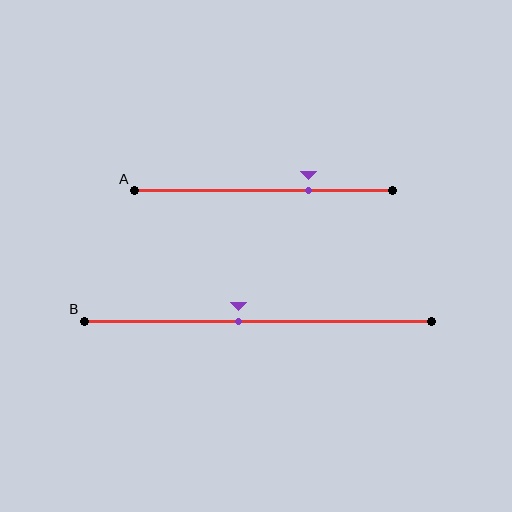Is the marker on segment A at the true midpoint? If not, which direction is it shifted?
No, the marker on segment A is shifted to the right by about 18% of the segment length.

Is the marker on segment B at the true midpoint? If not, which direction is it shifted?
No, the marker on segment B is shifted to the left by about 5% of the segment length.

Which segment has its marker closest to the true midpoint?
Segment B has its marker closest to the true midpoint.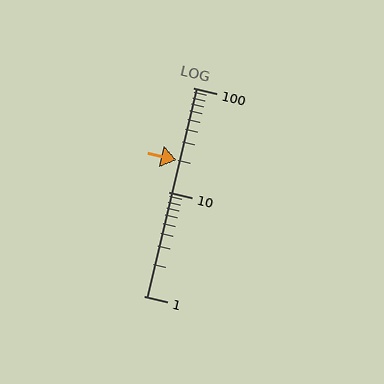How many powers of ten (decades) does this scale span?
The scale spans 2 decades, from 1 to 100.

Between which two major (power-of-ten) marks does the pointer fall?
The pointer is between 10 and 100.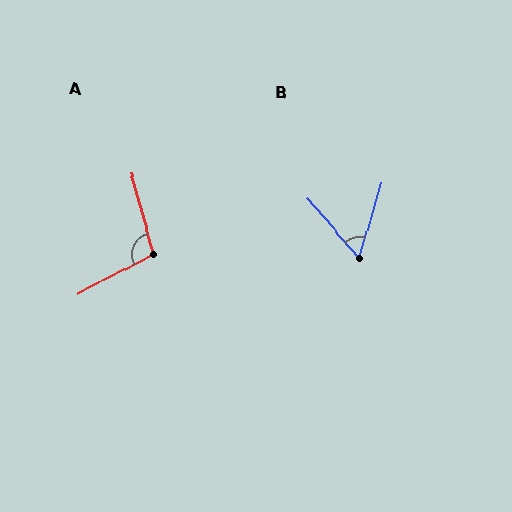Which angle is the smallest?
B, at approximately 58 degrees.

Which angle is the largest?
A, at approximately 102 degrees.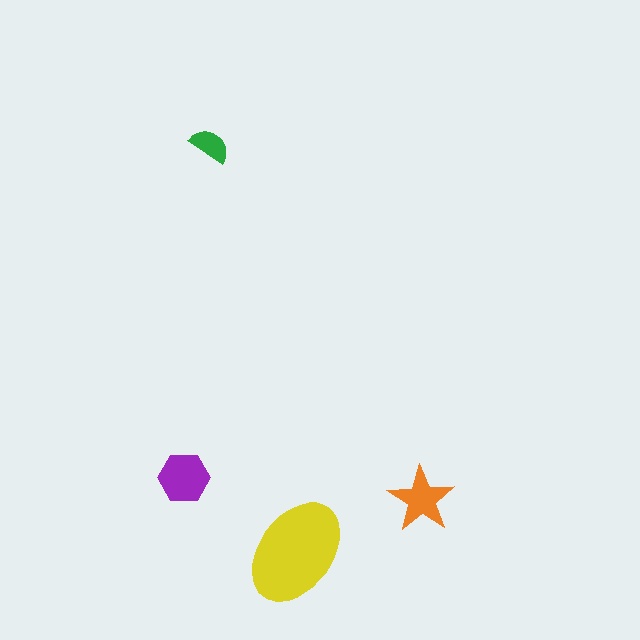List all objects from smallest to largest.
The green semicircle, the orange star, the purple hexagon, the yellow ellipse.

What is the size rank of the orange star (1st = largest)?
3rd.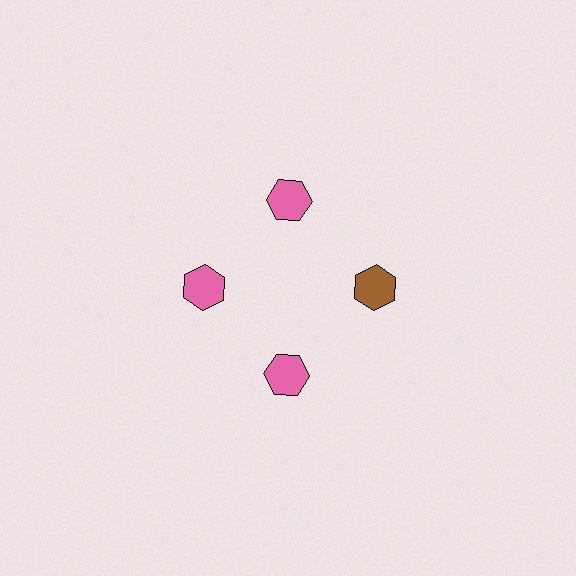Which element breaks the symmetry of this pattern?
The brown hexagon at roughly the 3 o'clock position breaks the symmetry. All other shapes are pink hexagons.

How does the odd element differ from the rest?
It has a different color: brown instead of pink.